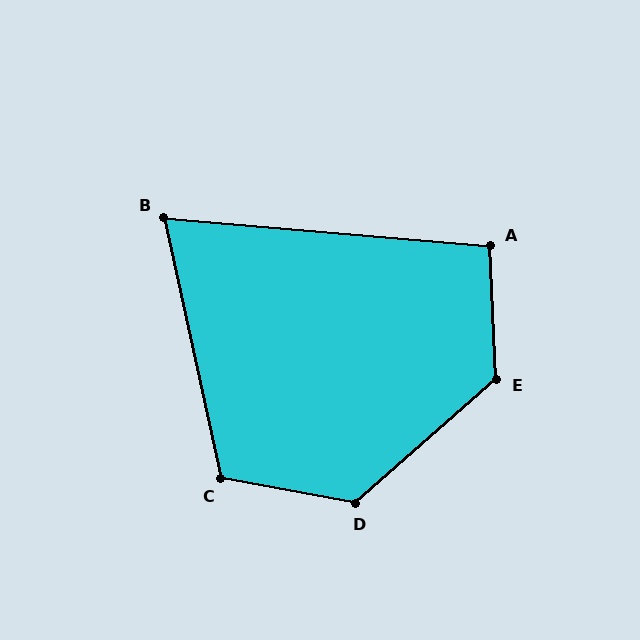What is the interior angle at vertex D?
Approximately 128 degrees (obtuse).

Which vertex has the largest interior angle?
E, at approximately 129 degrees.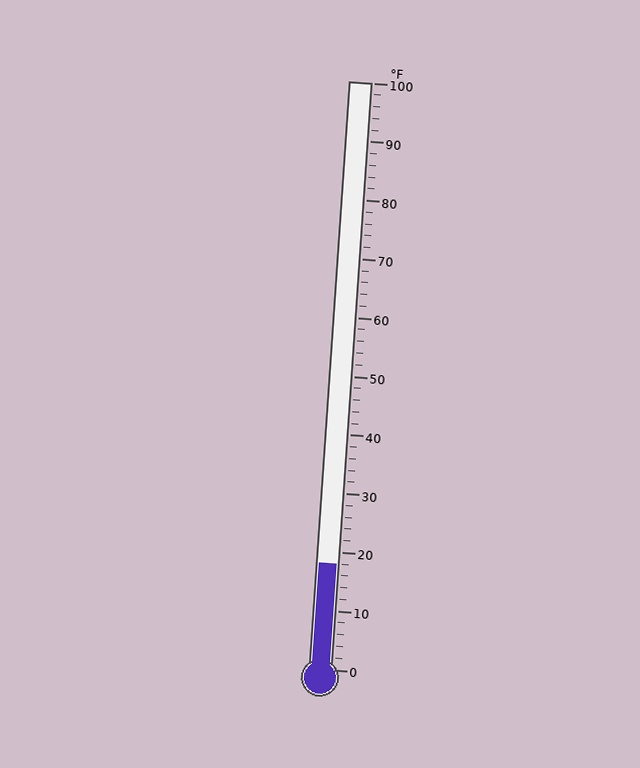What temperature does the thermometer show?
The thermometer shows approximately 18°F.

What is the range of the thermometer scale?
The thermometer scale ranges from 0°F to 100°F.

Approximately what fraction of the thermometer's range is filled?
The thermometer is filled to approximately 20% of its range.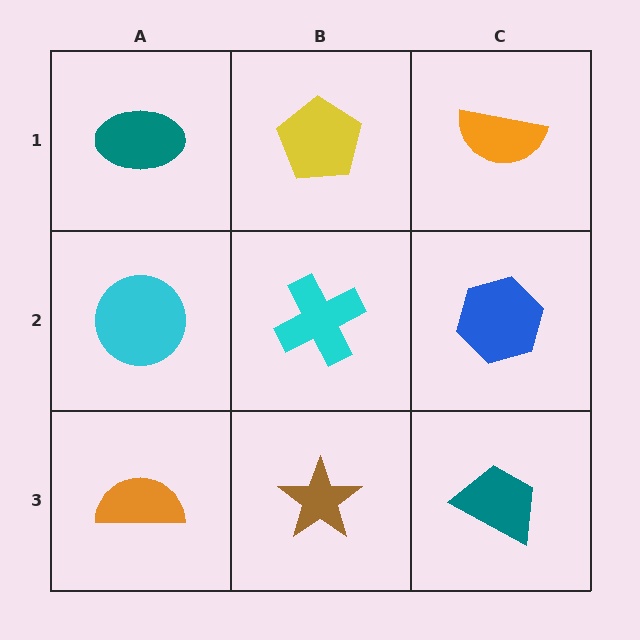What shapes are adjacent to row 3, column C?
A blue hexagon (row 2, column C), a brown star (row 3, column B).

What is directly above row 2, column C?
An orange semicircle.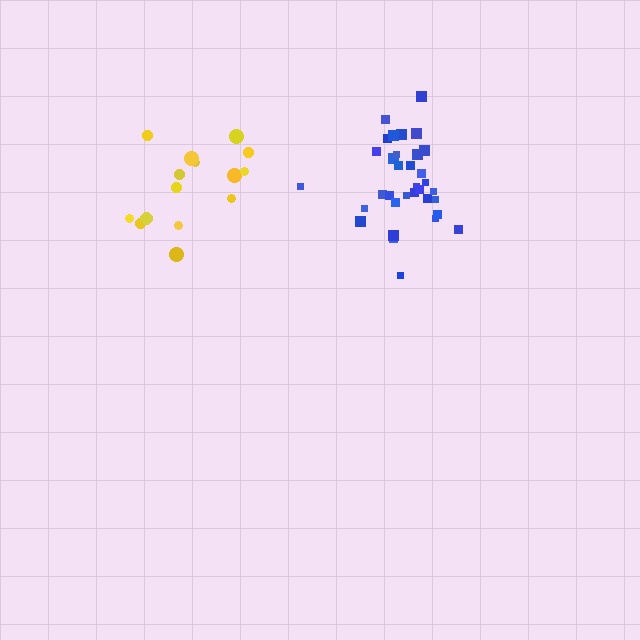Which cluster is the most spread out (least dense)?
Yellow.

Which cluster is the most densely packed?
Blue.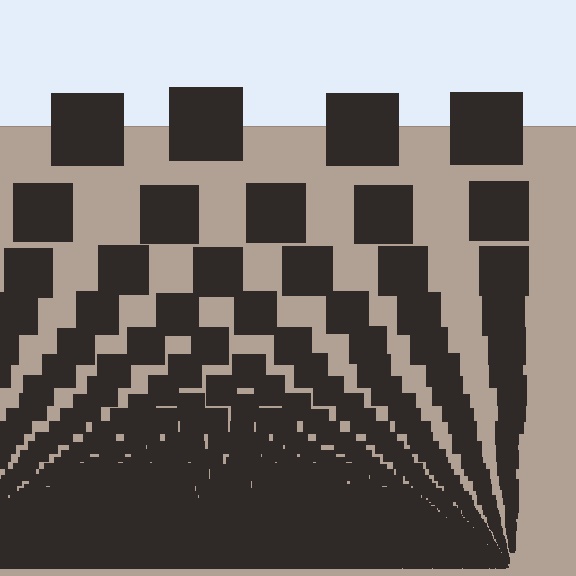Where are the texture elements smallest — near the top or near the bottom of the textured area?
Near the bottom.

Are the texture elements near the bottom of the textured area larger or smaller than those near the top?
Smaller. The gradient is inverted — elements near the bottom are smaller and denser.